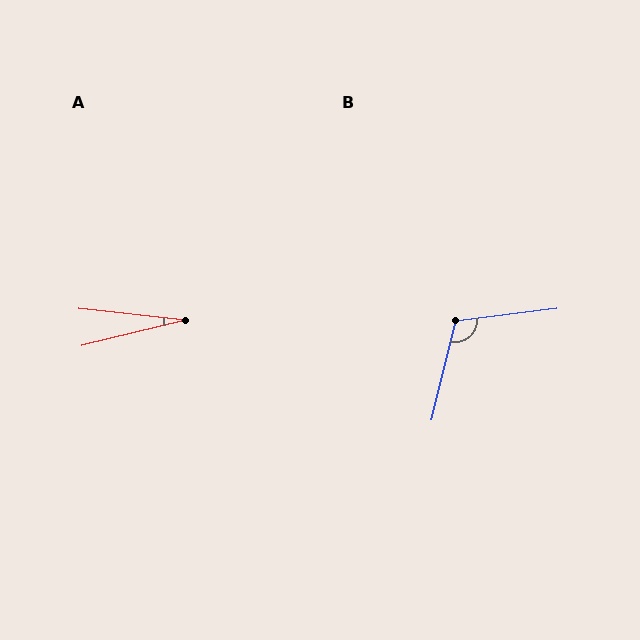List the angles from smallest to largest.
A (20°), B (110°).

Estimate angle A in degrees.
Approximately 20 degrees.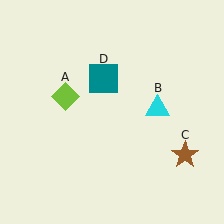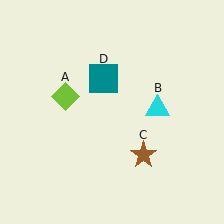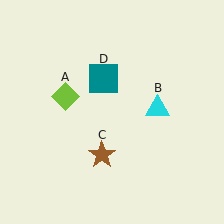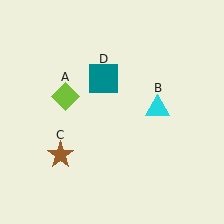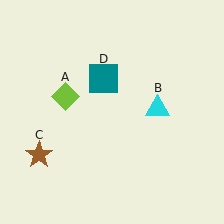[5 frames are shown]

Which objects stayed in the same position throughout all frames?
Lime diamond (object A) and cyan triangle (object B) and teal square (object D) remained stationary.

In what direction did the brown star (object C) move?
The brown star (object C) moved left.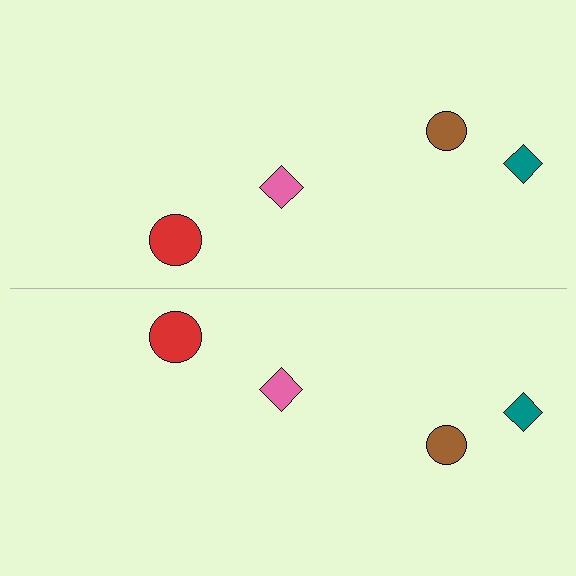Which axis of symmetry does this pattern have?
The pattern has a horizontal axis of symmetry running through the center of the image.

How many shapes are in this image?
There are 8 shapes in this image.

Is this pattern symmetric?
Yes, this pattern has bilateral (reflection) symmetry.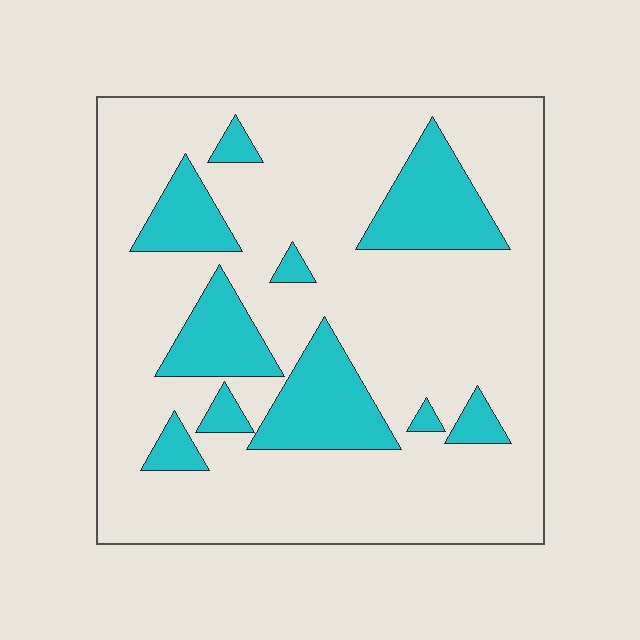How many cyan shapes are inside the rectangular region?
10.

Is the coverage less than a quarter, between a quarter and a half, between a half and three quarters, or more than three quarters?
Less than a quarter.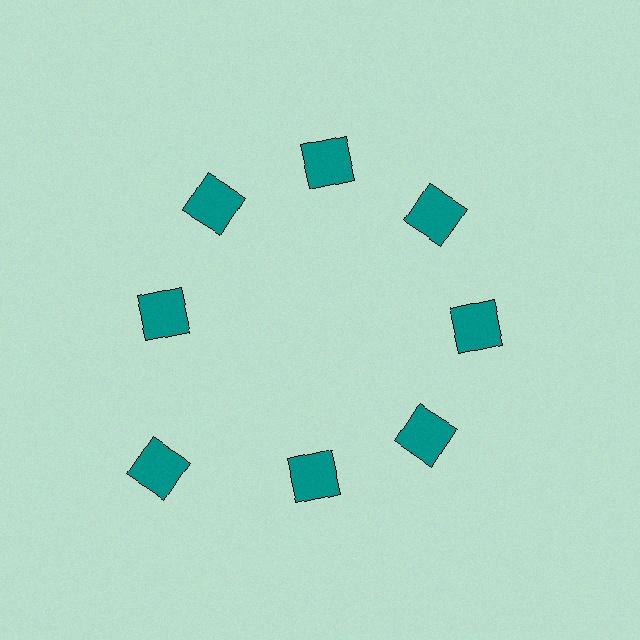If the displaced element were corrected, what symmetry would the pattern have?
It would have 8-fold rotational symmetry — the pattern would map onto itself every 45 degrees.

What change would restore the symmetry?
The symmetry would be restored by moving it inward, back onto the ring so that all 8 squares sit at equal angles and equal distance from the center.